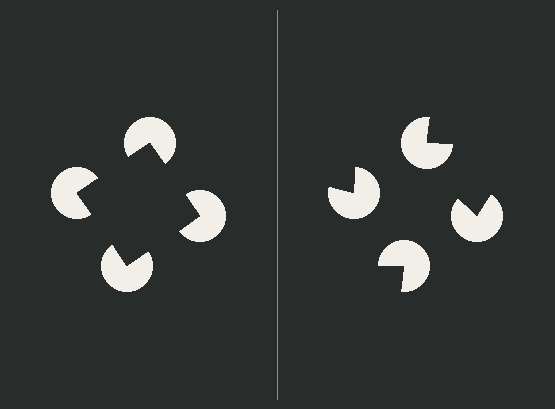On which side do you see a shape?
An illusory square appears on the left side. On the right side the wedge cuts are rotated, so no coherent shape forms.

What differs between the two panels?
The pac-man discs are positioned identically on both sides; only the wedge orientations differ. On the left they align to a square; on the right they are misaligned.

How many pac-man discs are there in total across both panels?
8 — 4 on each side.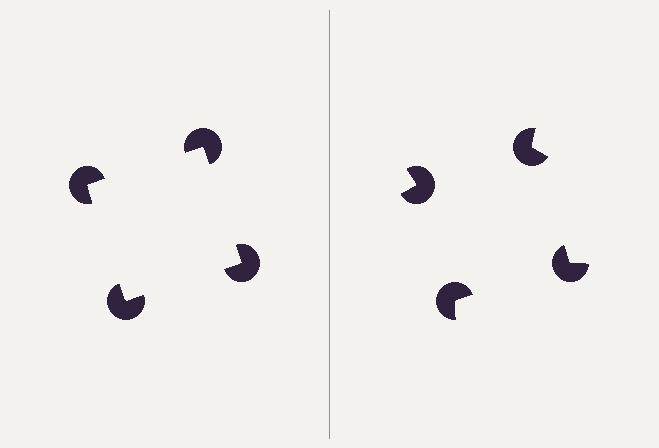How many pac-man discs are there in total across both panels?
8 — 4 on each side.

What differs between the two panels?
The pac-man discs are positioned identically on both sides; only the wedge orientations differ. On the left they align to a square; on the right they are misaligned.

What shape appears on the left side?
An illusory square.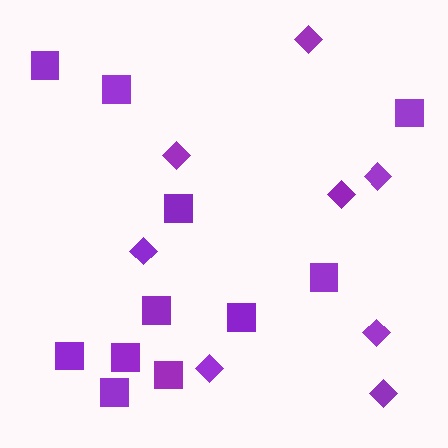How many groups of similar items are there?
There are 2 groups: one group of diamonds (8) and one group of squares (11).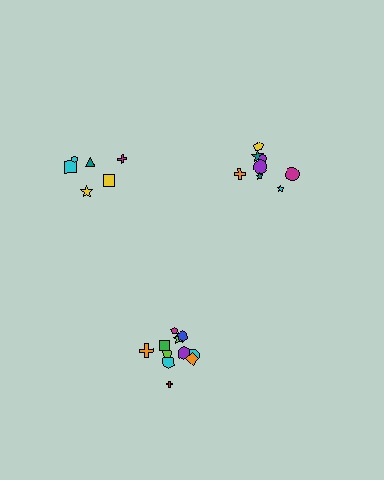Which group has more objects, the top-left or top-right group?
The top-right group.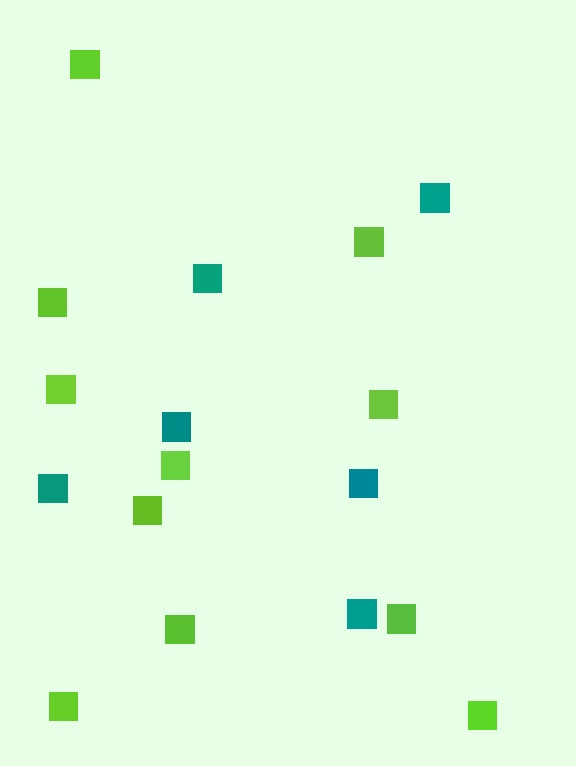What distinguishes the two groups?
There are 2 groups: one group of lime squares (11) and one group of teal squares (6).